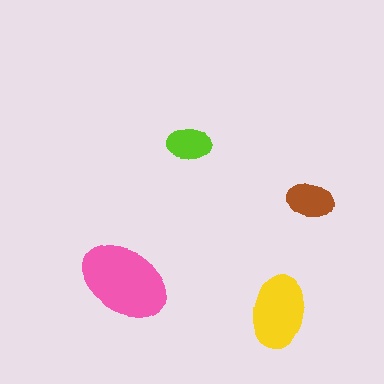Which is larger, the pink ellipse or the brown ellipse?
The pink one.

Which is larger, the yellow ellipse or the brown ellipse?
The yellow one.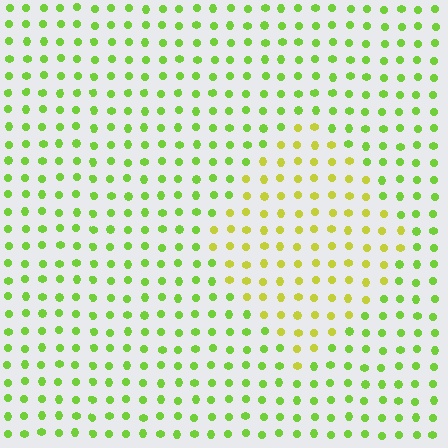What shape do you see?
I see a diamond.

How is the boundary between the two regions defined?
The boundary is defined purely by a slight shift in hue (about 32 degrees). Spacing, size, and orientation are identical on both sides.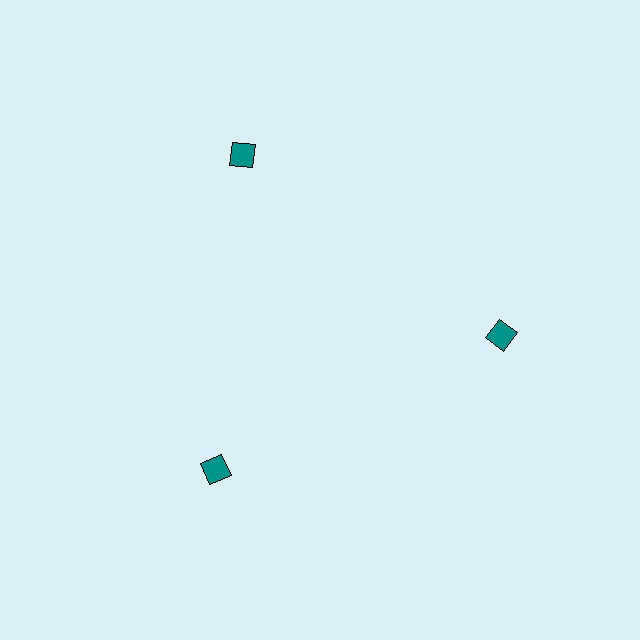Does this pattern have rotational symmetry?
Yes, this pattern has 3-fold rotational symmetry. It looks the same after rotating 120 degrees around the center.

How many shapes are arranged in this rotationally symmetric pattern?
There are 3 shapes, arranged in 3 groups of 1.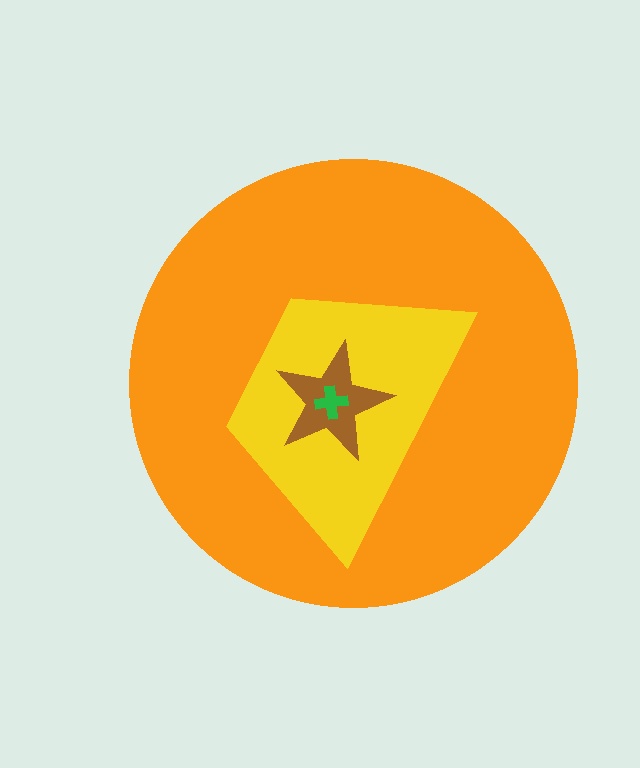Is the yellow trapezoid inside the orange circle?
Yes.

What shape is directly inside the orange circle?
The yellow trapezoid.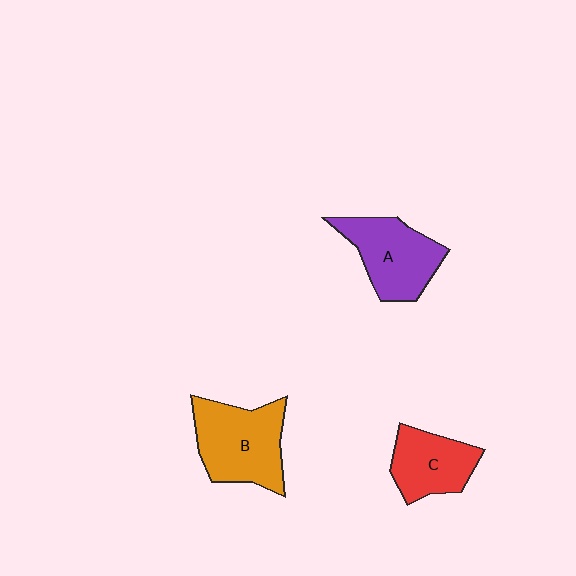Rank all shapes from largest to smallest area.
From largest to smallest: B (orange), A (purple), C (red).